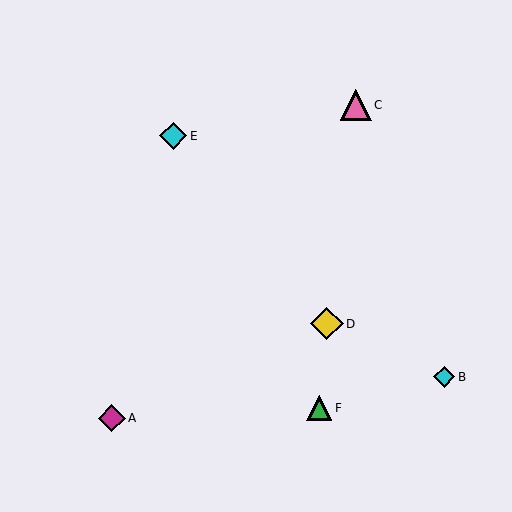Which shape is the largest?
The yellow diamond (labeled D) is the largest.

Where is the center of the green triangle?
The center of the green triangle is at (319, 408).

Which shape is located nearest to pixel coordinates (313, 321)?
The yellow diamond (labeled D) at (327, 324) is nearest to that location.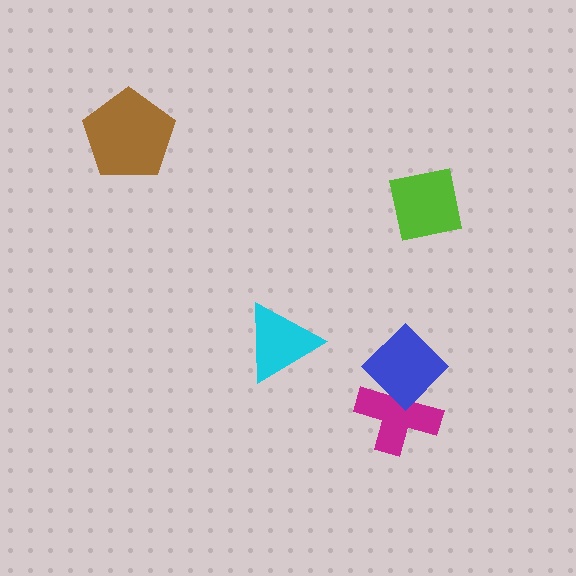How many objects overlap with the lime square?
0 objects overlap with the lime square.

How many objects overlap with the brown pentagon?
0 objects overlap with the brown pentagon.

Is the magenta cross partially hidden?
Yes, it is partially covered by another shape.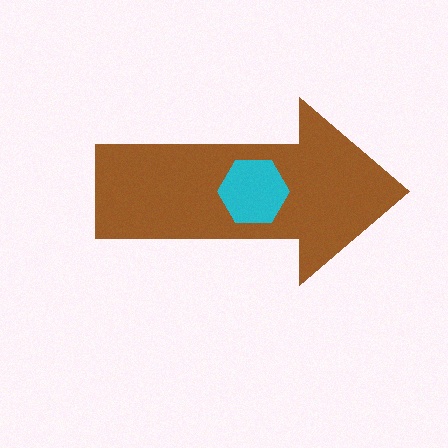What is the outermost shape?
The brown arrow.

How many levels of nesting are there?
2.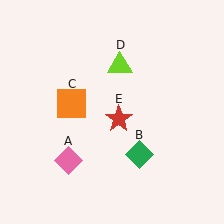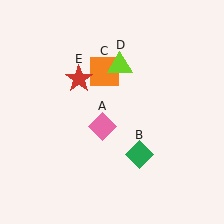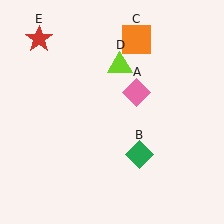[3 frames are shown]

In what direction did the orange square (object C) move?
The orange square (object C) moved up and to the right.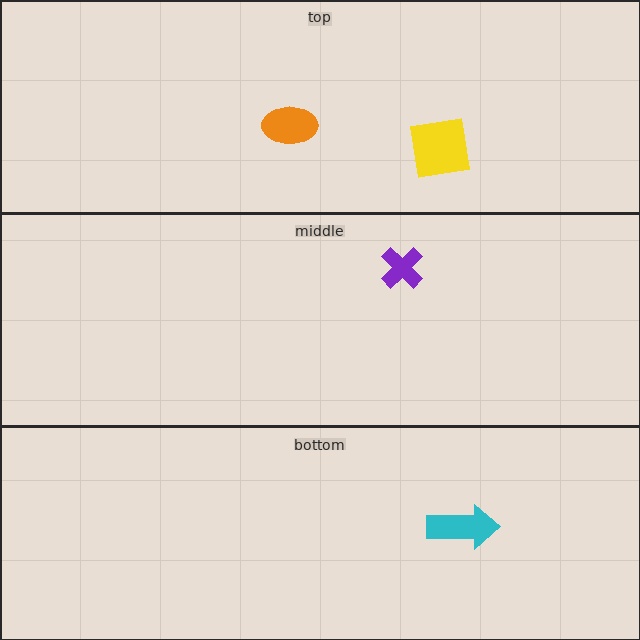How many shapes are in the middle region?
1.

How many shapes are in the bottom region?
1.